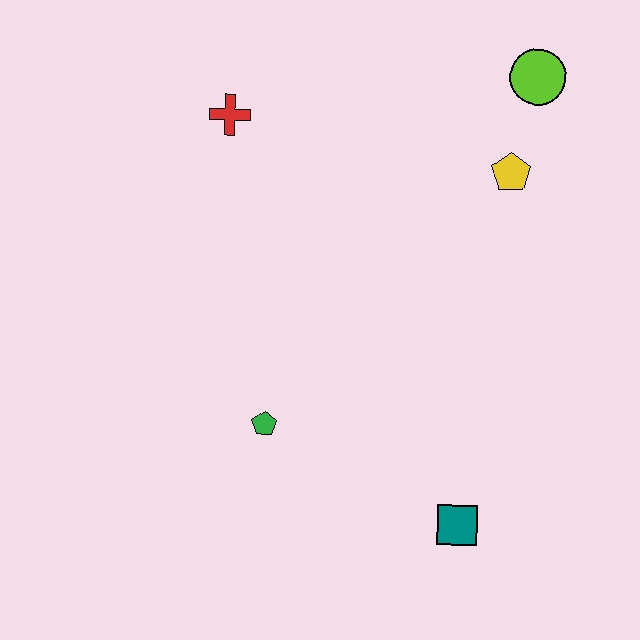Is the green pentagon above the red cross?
No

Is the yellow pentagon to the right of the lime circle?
No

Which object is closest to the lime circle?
The yellow pentagon is closest to the lime circle.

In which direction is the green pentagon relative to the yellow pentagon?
The green pentagon is below the yellow pentagon.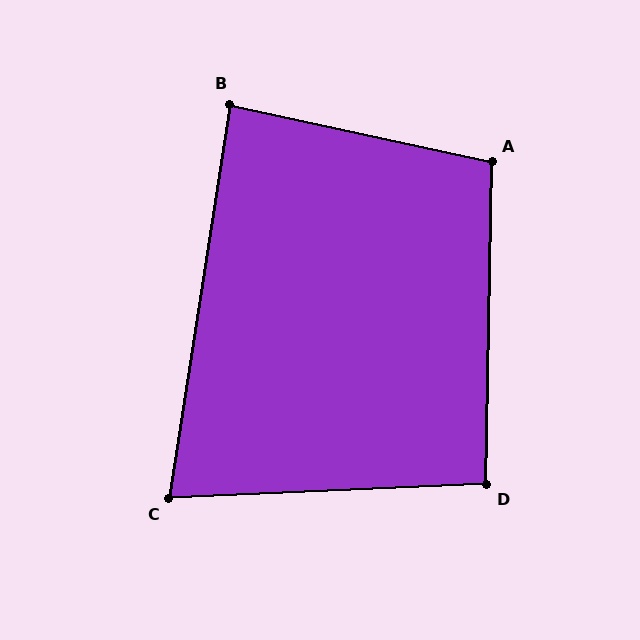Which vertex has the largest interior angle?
A, at approximately 101 degrees.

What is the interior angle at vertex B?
Approximately 87 degrees (approximately right).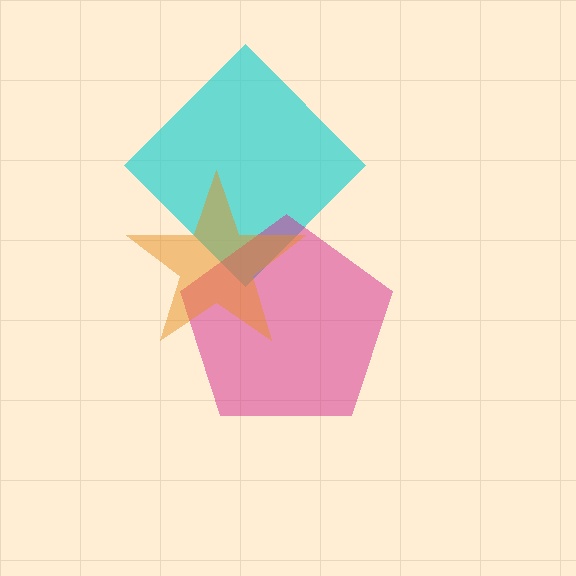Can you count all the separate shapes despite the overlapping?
Yes, there are 3 separate shapes.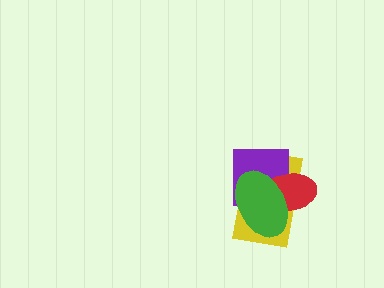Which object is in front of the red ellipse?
The green ellipse is in front of the red ellipse.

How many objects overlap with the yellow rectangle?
3 objects overlap with the yellow rectangle.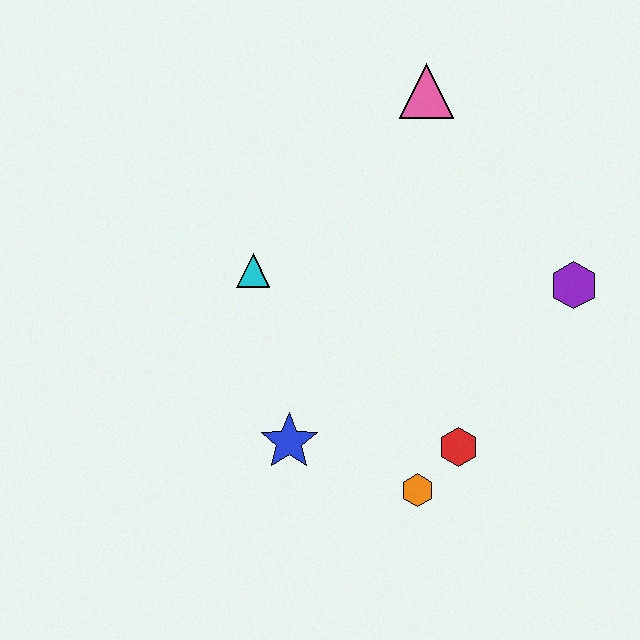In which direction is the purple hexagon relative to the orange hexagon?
The purple hexagon is above the orange hexagon.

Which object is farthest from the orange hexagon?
The pink triangle is farthest from the orange hexagon.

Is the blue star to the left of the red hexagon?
Yes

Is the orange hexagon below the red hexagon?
Yes